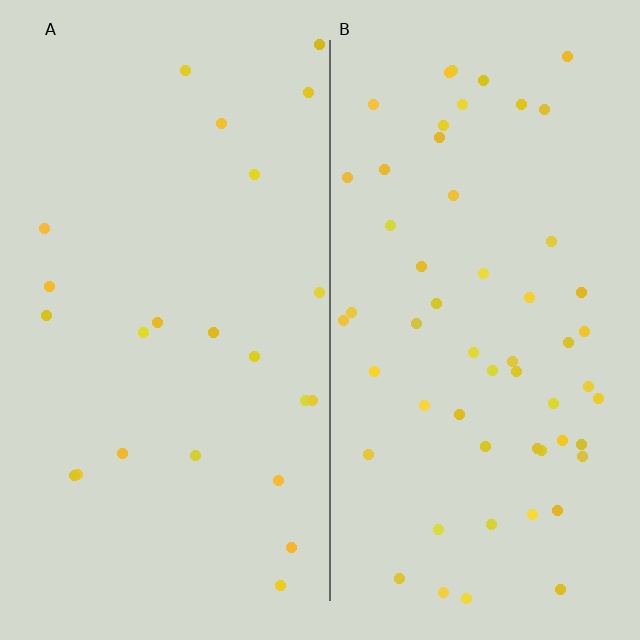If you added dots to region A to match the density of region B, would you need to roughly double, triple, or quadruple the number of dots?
Approximately double.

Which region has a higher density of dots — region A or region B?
B (the right).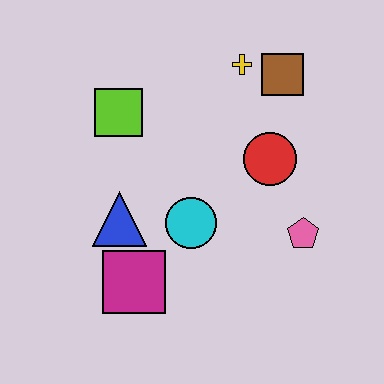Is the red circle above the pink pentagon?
Yes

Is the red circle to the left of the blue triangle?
No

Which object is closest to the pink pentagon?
The red circle is closest to the pink pentagon.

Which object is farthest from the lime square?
The pink pentagon is farthest from the lime square.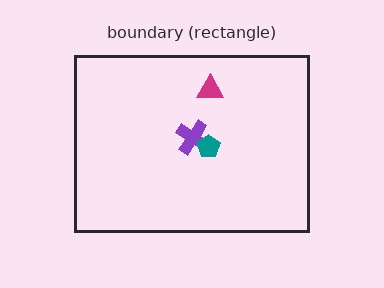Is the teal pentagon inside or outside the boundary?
Inside.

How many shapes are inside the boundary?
3 inside, 0 outside.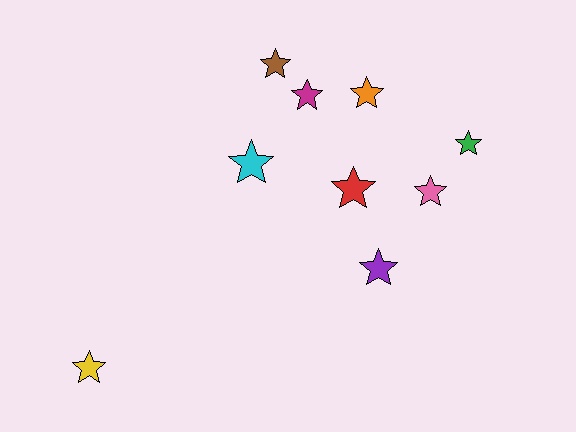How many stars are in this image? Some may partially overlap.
There are 9 stars.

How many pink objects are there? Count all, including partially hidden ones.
There is 1 pink object.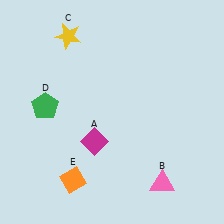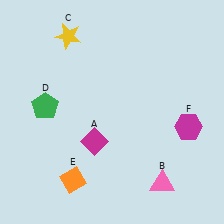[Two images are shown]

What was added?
A magenta hexagon (F) was added in Image 2.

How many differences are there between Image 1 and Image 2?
There is 1 difference between the two images.